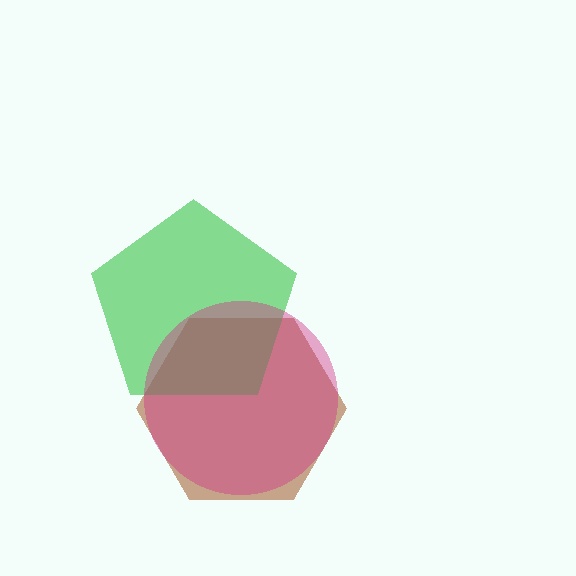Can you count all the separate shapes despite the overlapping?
Yes, there are 3 separate shapes.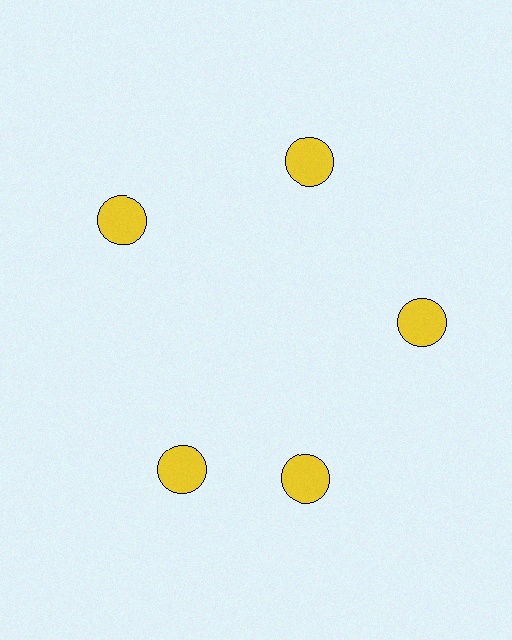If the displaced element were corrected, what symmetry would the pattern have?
It would have 5-fold rotational symmetry — the pattern would map onto itself every 72 degrees.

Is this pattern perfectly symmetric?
No. The 5 yellow circles are arranged in a ring, but one element near the 8 o'clock position is rotated out of alignment along the ring, breaking the 5-fold rotational symmetry.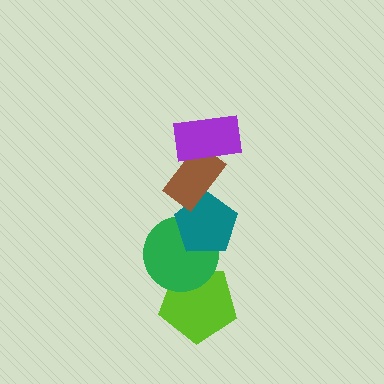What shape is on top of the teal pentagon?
The brown rectangle is on top of the teal pentagon.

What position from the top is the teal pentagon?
The teal pentagon is 3rd from the top.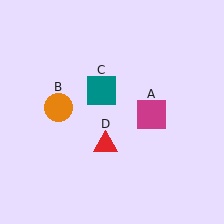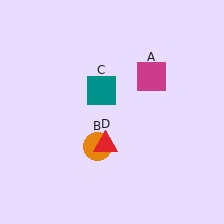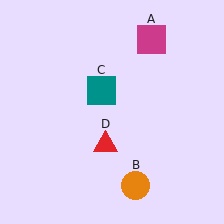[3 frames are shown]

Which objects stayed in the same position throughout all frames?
Teal square (object C) and red triangle (object D) remained stationary.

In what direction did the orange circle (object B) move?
The orange circle (object B) moved down and to the right.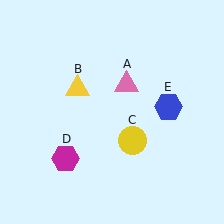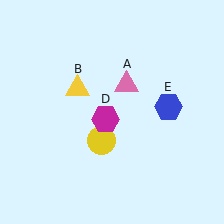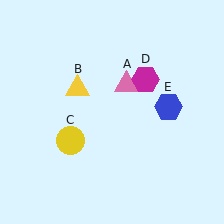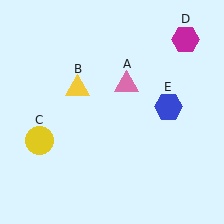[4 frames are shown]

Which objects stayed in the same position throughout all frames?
Pink triangle (object A) and yellow triangle (object B) and blue hexagon (object E) remained stationary.